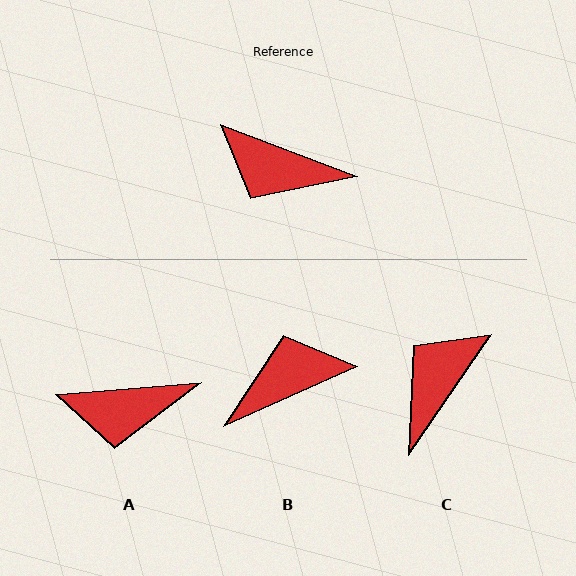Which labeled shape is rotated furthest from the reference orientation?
B, about 136 degrees away.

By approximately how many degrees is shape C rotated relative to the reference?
Approximately 104 degrees clockwise.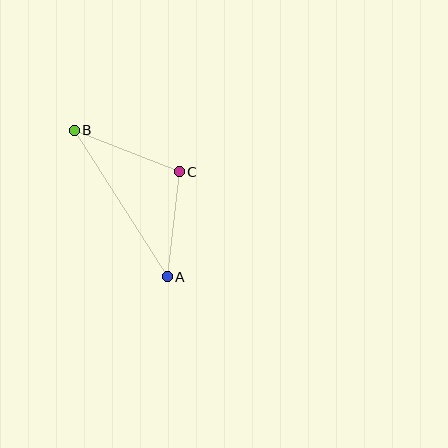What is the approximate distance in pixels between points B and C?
The distance between B and C is approximately 112 pixels.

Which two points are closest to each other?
Points A and C are closest to each other.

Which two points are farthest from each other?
Points A and B are farthest from each other.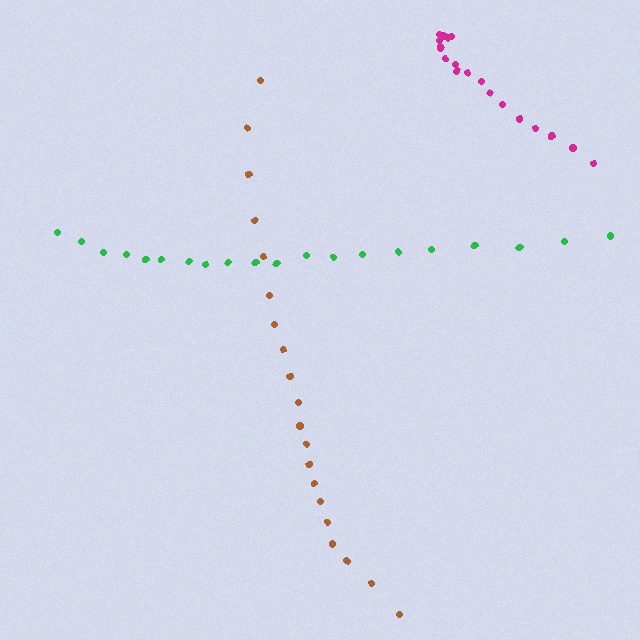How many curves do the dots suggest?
There are 3 distinct paths.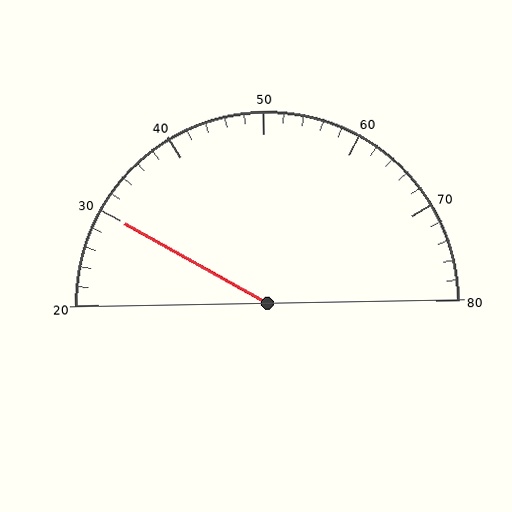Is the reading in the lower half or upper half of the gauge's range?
The reading is in the lower half of the range (20 to 80).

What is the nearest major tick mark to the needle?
The nearest major tick mark is 30.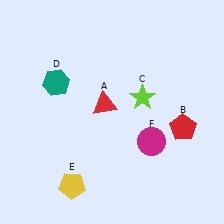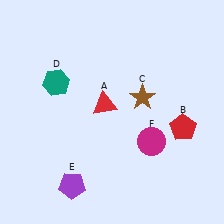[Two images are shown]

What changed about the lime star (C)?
In Image 1, C is lime. In Image 2, it changed to brown.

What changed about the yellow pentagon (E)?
In Image 1, E is yellow. In Image 2, it changed to purple.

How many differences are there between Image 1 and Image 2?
There are 2 differences between the two images.